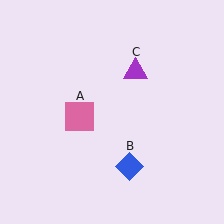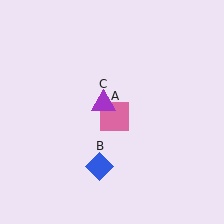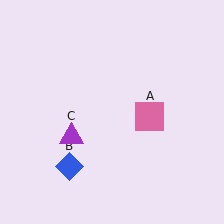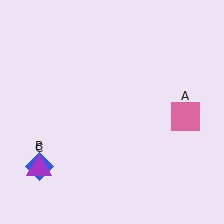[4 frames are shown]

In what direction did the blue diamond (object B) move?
The blue diamond (object B) moved left.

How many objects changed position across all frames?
3 objects changed position: pink square (object A), blue diamond (object B), purple triangle (object C).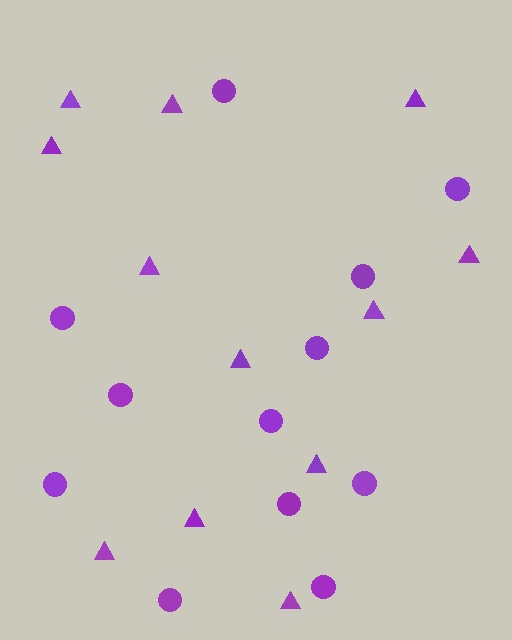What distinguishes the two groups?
There are 2 groups: one group of triangles (12) and one group of circles (12).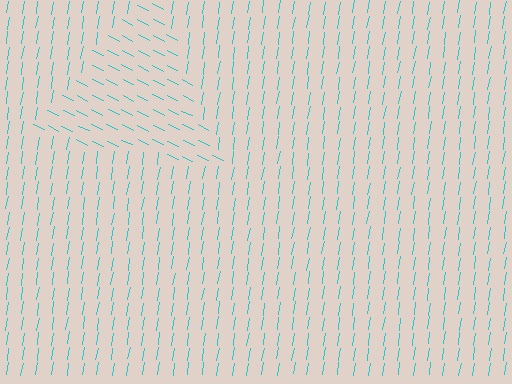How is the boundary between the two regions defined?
The boundary is defined purely by a change in line orientation (approximately 72 degrees difference). All lines are the same color and thickness.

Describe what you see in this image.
The image is filled with small cyan line segments. A triangle region in the image has lines oriented differently from the surrounding lines, creating a visible texture boundary.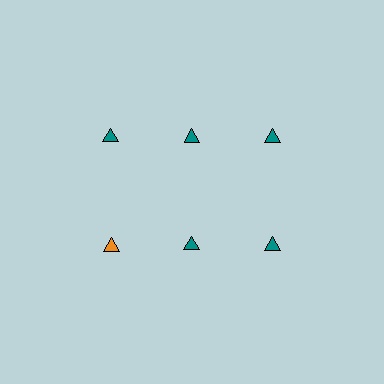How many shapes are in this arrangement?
There are 6 shapes arranged in a grid pattern.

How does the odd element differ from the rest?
It has a different color: orange instead of teal.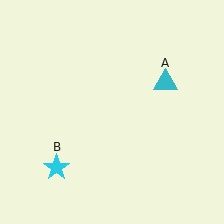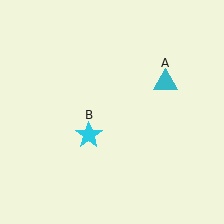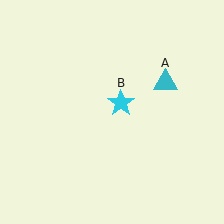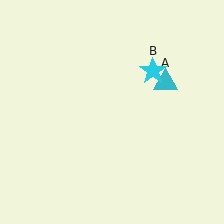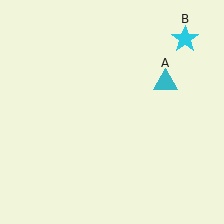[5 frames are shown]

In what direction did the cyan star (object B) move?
The cyan star (object B) moved up and to the right.